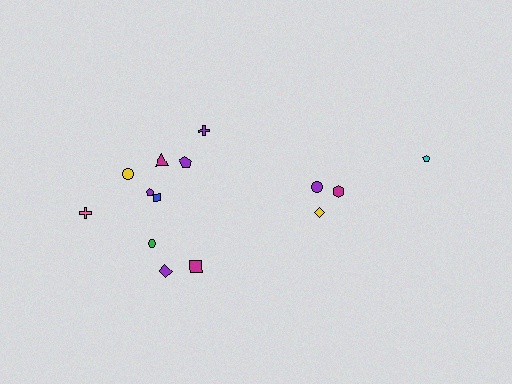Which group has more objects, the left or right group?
The left group.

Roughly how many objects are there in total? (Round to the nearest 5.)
Roughly 15 objects in total.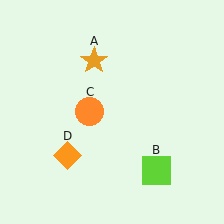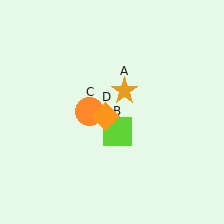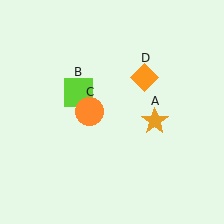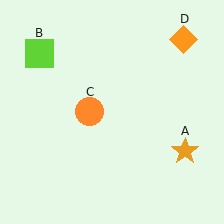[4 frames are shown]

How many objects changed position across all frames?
3 objects changed position: orange star (object A), lime square (object B), orange diamond (object D).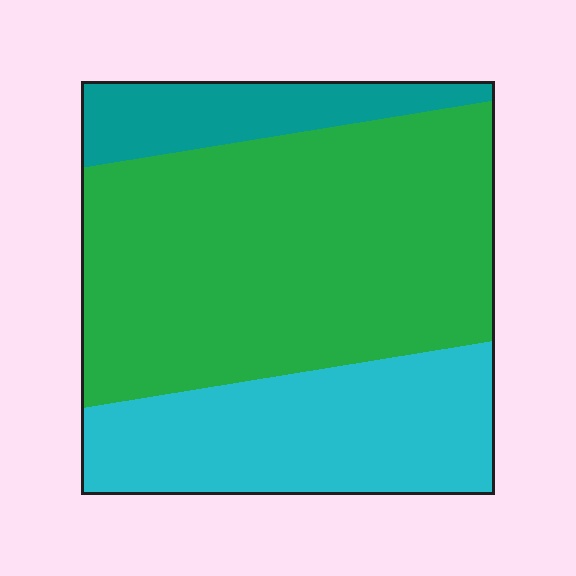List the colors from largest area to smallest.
From largest to smallest: green, cyan, teal.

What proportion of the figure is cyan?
Cyan takes up between a sixth and a third of the figure.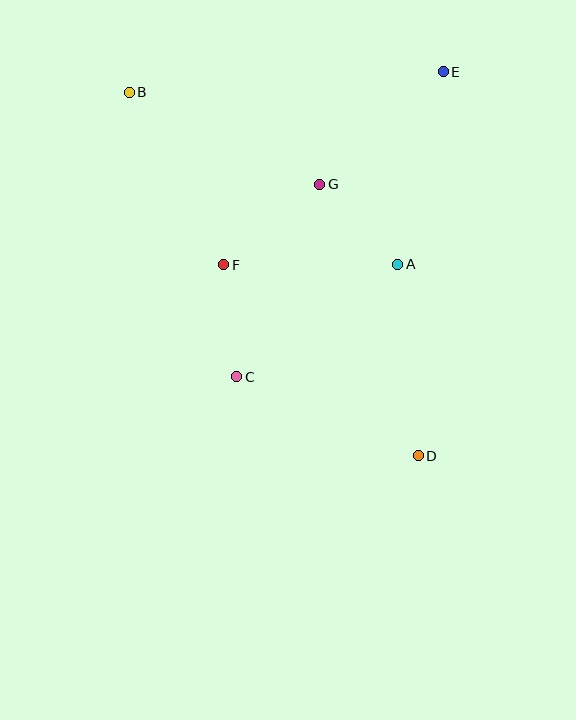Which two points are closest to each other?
Points A and G are closest to each other.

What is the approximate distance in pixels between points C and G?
The distance between C and G is approximately 209 pixels.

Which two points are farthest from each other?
Points B and D are farthest from each other.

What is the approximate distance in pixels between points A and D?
The distance between A and D is approximately 193 pixels.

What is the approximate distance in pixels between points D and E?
The distance between D and E is approximately 385 pixels.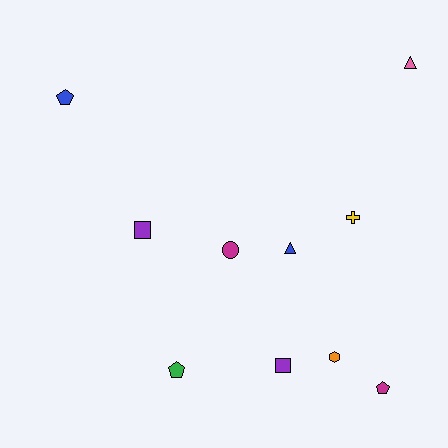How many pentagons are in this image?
There are 3 pentagons.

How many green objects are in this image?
There is 1 green object.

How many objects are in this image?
There are 10 objects.